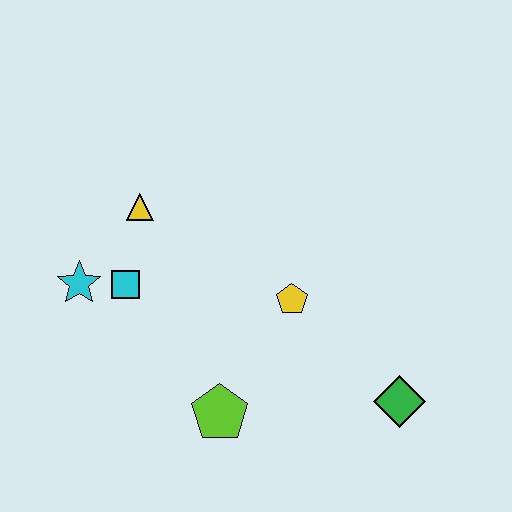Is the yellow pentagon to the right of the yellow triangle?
Yes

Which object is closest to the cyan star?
The cyan square is closest to the cyan star.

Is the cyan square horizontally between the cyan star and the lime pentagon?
Yes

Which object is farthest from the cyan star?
The green diamond is farthest from the cyan star.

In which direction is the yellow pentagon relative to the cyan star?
The yellow pentagon is to the right of the cyan star.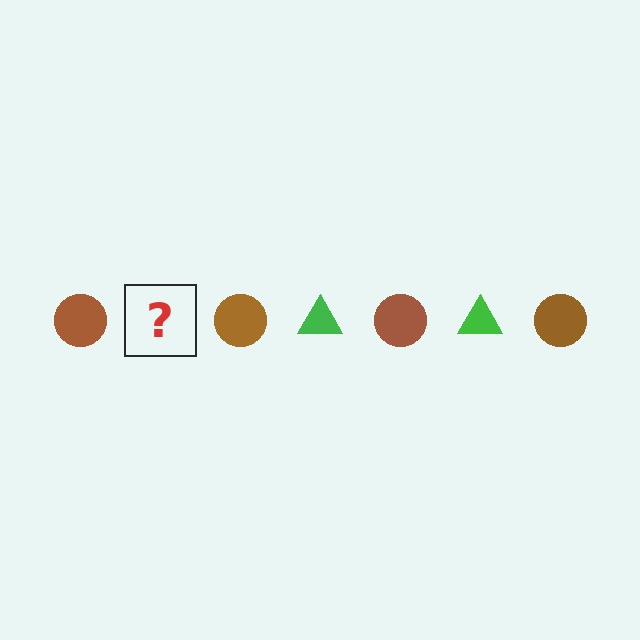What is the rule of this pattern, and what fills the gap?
The rule is that the pattern alternates between brown circle and green triangle. The gap should be filled with a green triangle.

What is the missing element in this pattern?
The missing element is a green triangle.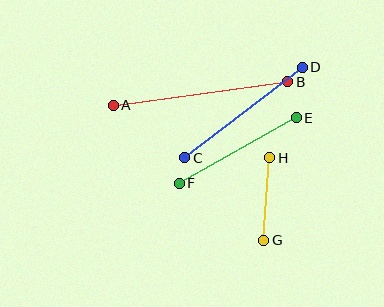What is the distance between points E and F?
The distance is approximately 134 pixels.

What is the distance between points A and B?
The distance is approximately 176 pixels.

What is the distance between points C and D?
The distance is approximately 148 pixels.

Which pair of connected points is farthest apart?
Points A and B are farthest apart.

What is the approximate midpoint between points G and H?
The midpoint is at approximately (267, 199) pixels.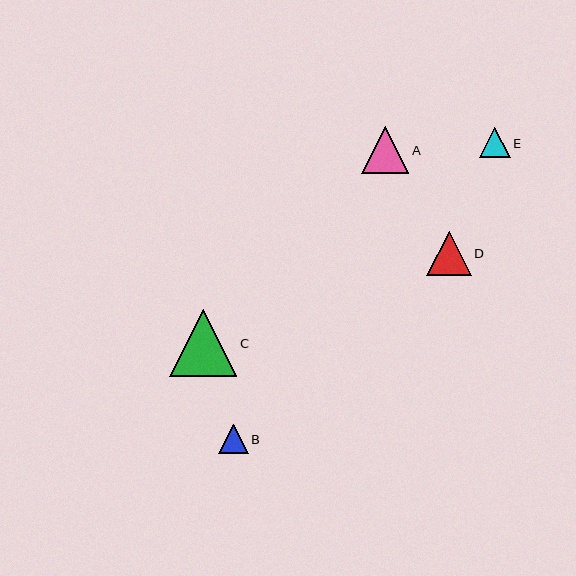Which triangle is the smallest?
Triangle B is the smallest with a size of approximately 29 pixels.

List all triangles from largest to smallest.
From largest to smallest: C, A, D, E, B.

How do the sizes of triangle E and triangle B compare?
Triangle E and triangle B are approximately the same size.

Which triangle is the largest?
Triangle C is the largest with a size of approximately 67 pixels.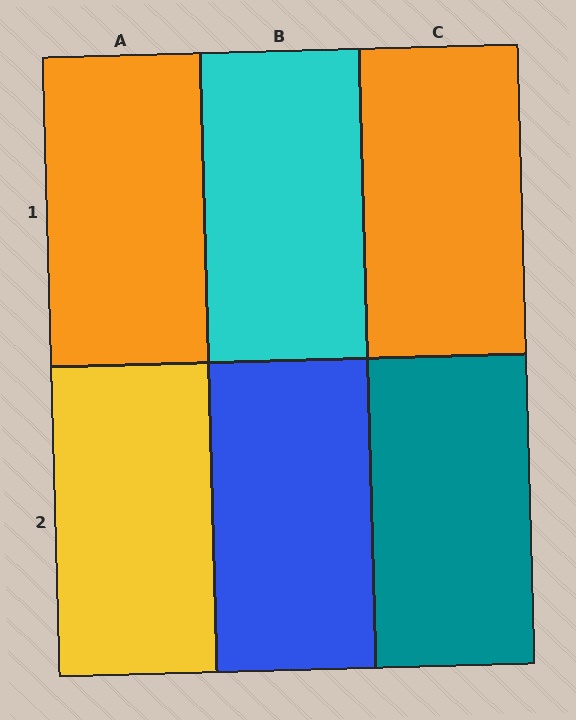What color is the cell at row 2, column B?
Blue.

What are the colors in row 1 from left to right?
Orange, cyan, orange.